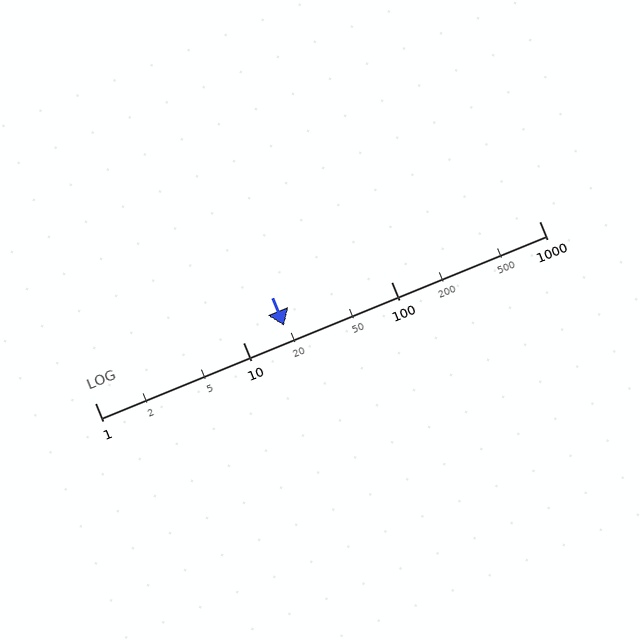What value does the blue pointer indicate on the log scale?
The pointer indicates approximately 19.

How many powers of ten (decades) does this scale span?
The scale spans 3 decades, from 1 to 1000.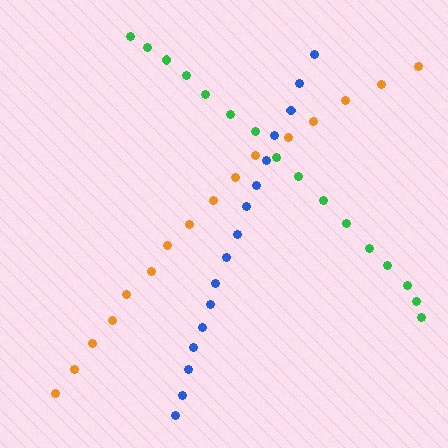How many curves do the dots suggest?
There are 3 distinct paths.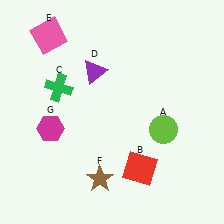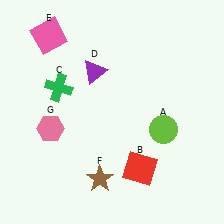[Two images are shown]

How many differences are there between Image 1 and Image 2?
There is 1 difference between the two images.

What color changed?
The hexagon (G) changed from magenta in Image 1 to pink in Image 2.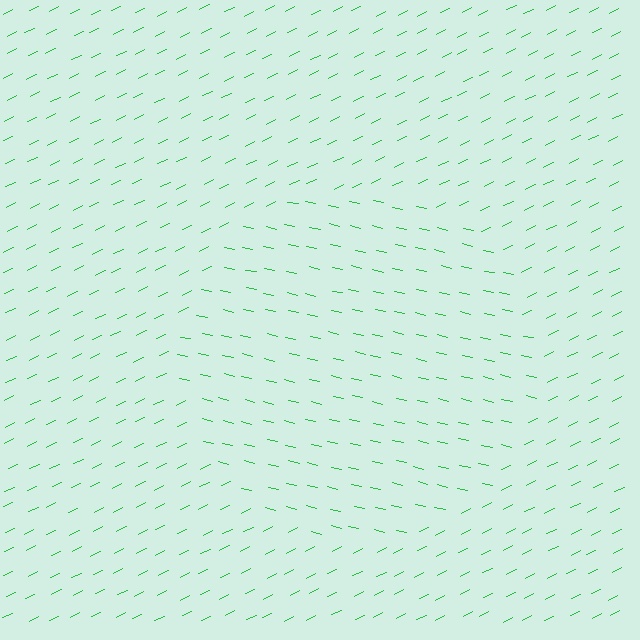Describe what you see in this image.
The image is filled with small green line segments. A circle region in the image has lines oriented differently from the surrounding lines, creating a visible texture boundary.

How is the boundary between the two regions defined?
The boundary is defined purely by a change in line orientation (approximately 39 degrees difference). All lines are the same color and thickness.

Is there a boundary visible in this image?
Yes, there is a texture boundary formed by a change in line orientation.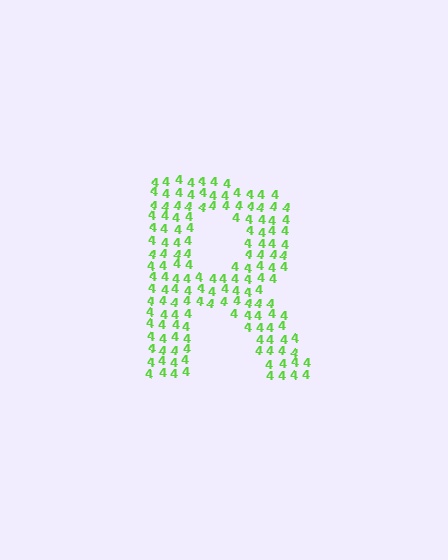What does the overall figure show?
The overall figure shows the letter R.